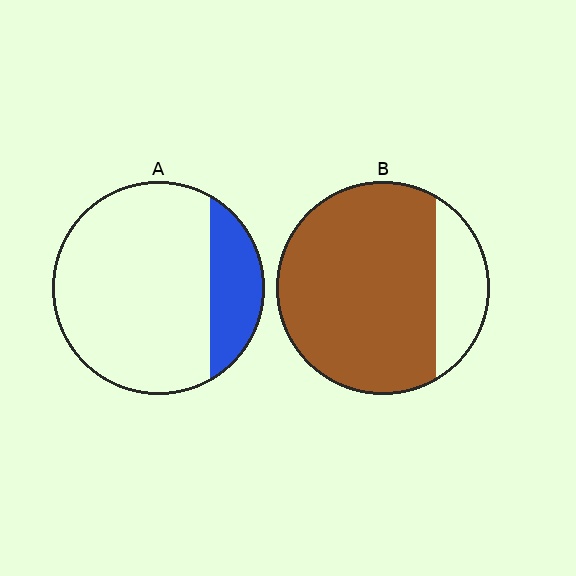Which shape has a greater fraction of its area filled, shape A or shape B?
Shape B.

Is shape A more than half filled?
No.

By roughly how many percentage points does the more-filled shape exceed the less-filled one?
By roughly 60 percentage points (B over A).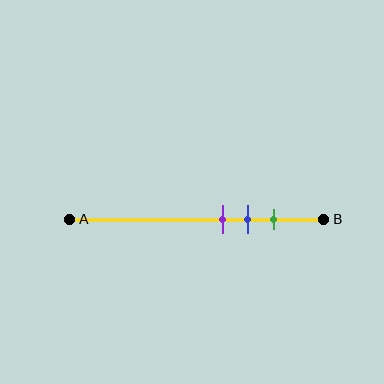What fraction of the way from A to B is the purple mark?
The purple mark is approximately 60% (0.6) of the way from A to B.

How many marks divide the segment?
There are 3 marks dividing the segment.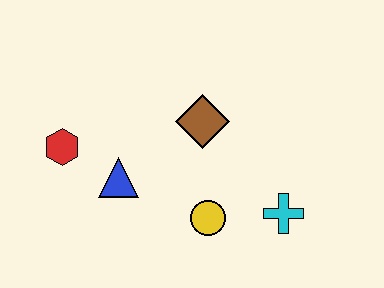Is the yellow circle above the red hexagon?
No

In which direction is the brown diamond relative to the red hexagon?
The brown diamond is to the right of the red hexagon.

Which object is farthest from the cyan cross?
The red hexagon is farthest from the cyan cross.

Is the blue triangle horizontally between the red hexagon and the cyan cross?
Yes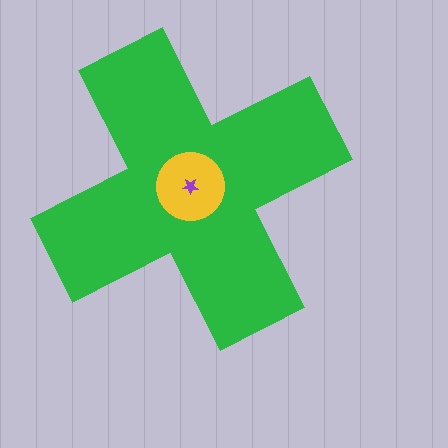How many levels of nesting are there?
3.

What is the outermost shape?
The green cross.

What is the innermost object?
The purple star.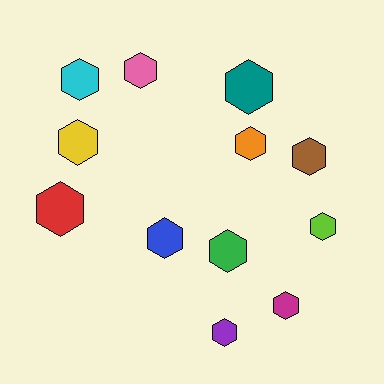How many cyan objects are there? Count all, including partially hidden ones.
There is 1 cyan object.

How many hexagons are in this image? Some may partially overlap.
There are 12 hexagons.